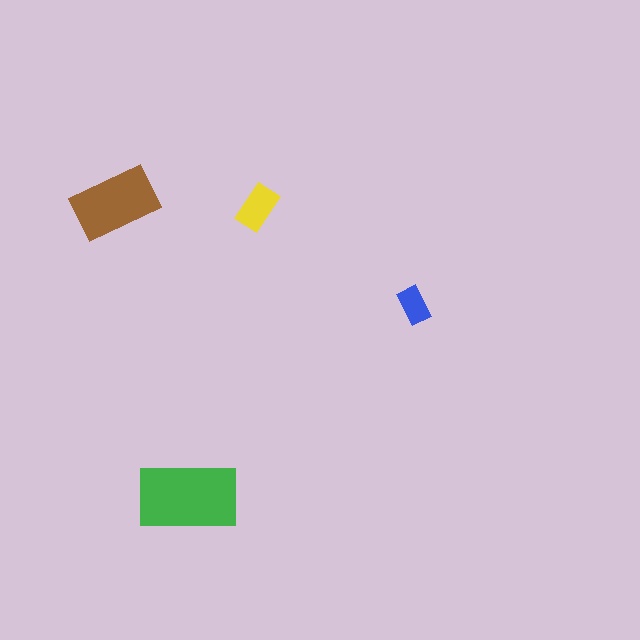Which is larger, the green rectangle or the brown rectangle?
The green one.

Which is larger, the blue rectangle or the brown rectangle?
The brown one.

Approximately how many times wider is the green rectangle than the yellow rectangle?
About 2 times wider.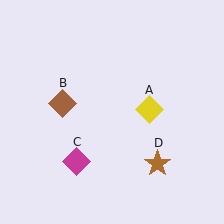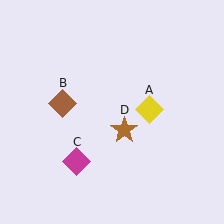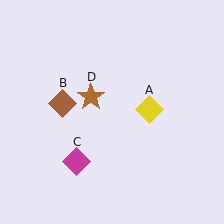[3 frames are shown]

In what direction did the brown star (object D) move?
The brown star (object D) moved up and to the left.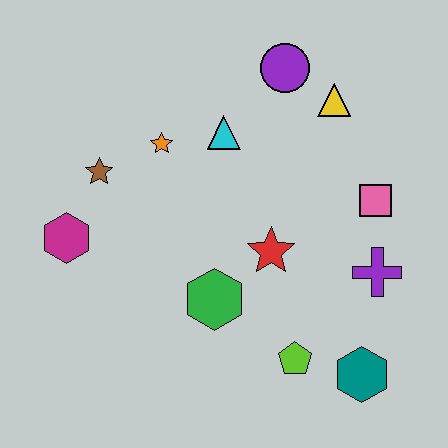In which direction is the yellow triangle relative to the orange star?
The yellow triangle is to the right of the orange star.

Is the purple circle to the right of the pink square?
No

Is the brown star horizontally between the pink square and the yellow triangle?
No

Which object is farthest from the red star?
The magenta hexagon is farthest from the red star.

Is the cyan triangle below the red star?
No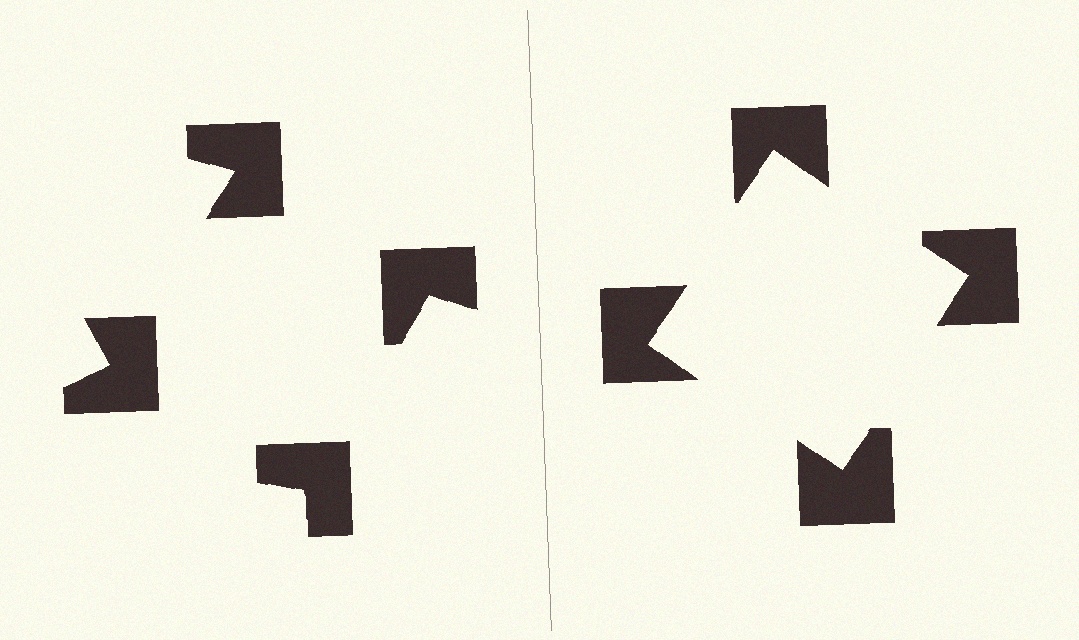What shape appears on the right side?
An illusory square.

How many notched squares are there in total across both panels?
8 — 4 on each side.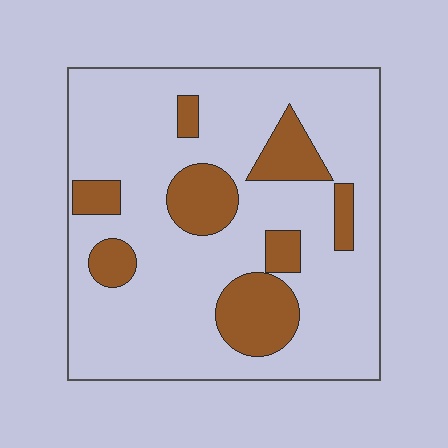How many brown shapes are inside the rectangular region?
8.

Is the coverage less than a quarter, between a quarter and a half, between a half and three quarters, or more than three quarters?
Less than a quarter.